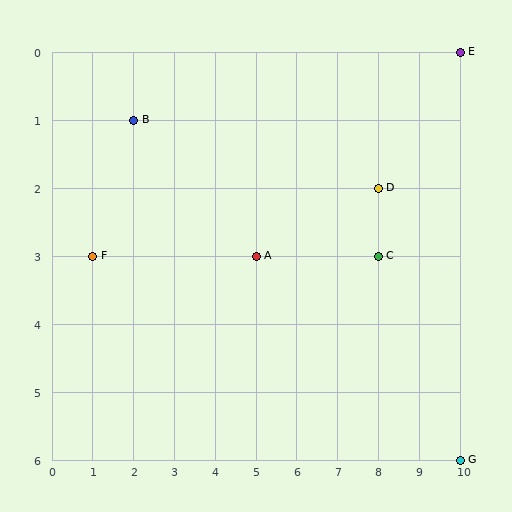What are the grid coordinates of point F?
Point F is at grid coordinates (1, 3).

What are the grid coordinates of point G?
Point G is at grid coordinates (10, 6).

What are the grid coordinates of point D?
Point D is at grid coordinates (8, 2).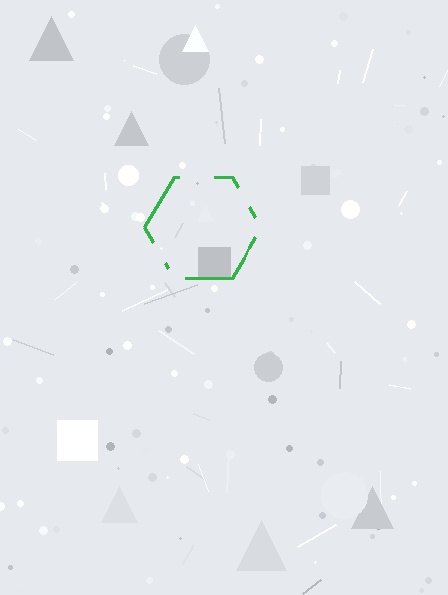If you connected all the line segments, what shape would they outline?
They would outline a hexagon.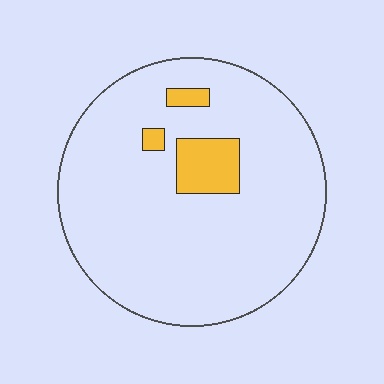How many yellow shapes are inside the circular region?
3.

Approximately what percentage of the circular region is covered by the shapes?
Approximately 10%.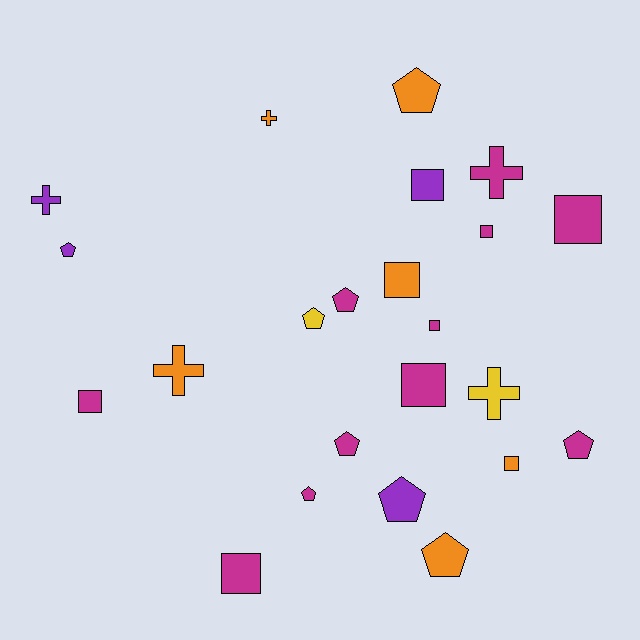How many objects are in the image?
There are 23 objects.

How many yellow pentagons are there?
There is 1 yellow pentagon.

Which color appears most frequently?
Magenta, with 11 objects.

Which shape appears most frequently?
Square, with 9 objects.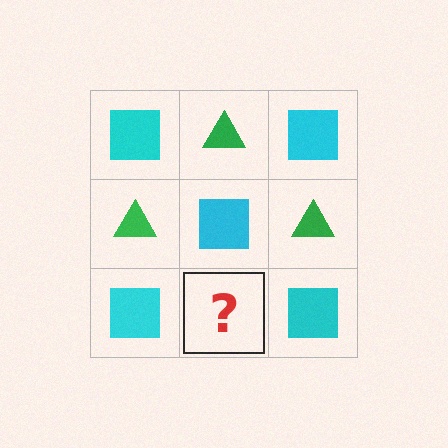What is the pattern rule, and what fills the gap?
The rule is that it alternates cyan square and green triangle in a checkerboard pattern. The gap should be filled with a green triangle.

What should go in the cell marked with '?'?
The missing cell should contain a green triangle.